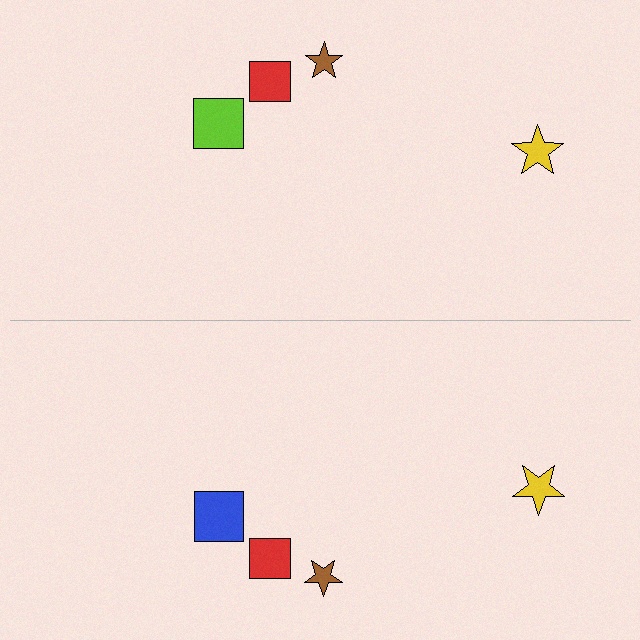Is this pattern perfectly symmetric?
No, the pattern is not perfectly symmetric. The blue square on the bottom side breaks the symmetry — its mirror counterpart is lime.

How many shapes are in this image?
There are 8 shapes in this image.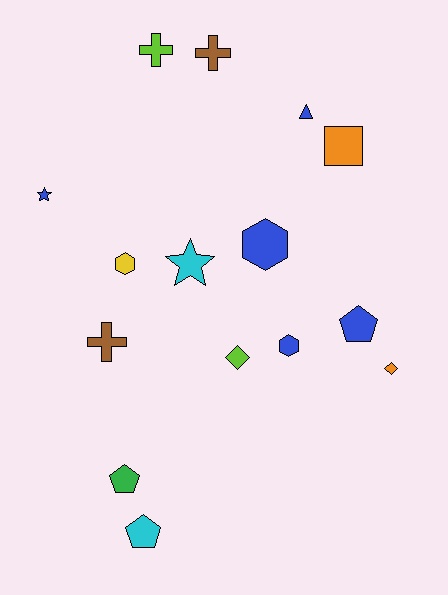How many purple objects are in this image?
There are no purple objects.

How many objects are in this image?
There are 15 objects.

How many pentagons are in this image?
There are 3 pentagons.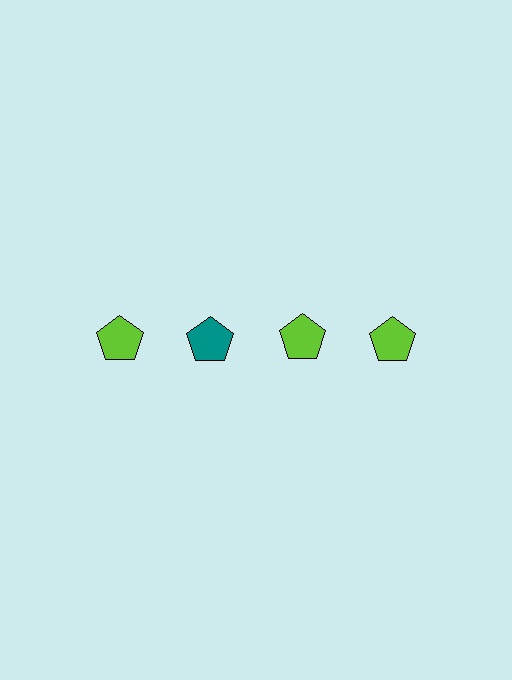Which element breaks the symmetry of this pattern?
The teal pentagon in the top row, second from left column breaks the symmetry. All other shapes are lime pentagons.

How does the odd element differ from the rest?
It has a different color: teal instead of lime.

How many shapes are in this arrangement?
There are 4 shapes arranged in a grid pattern.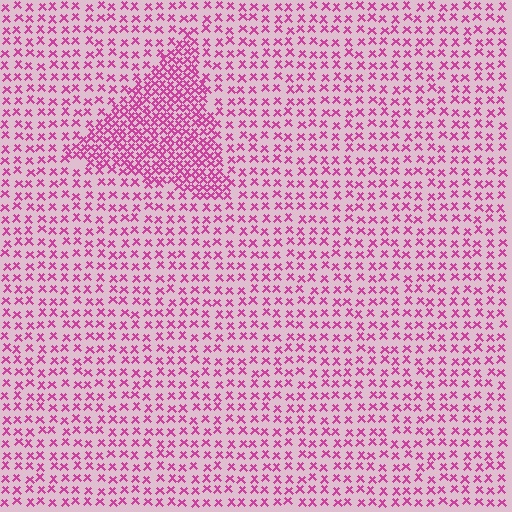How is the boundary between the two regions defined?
The boundary is defined by a change in element density (approximately 2.2x ratio). All elements are the same color, size, and shape.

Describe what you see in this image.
The image contains small magenta elements arranged at two different densities. A triangle-shaped region is visible where the elements are more densely packed than the surrounding area.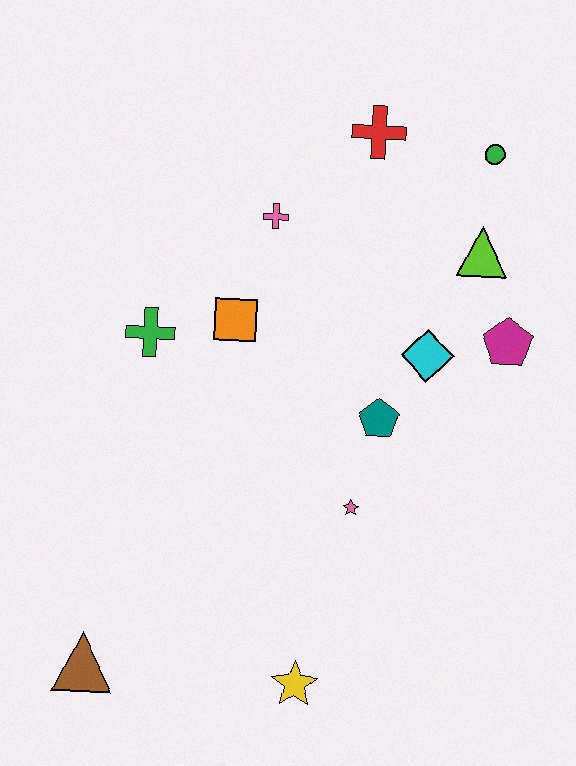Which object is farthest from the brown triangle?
The green circle is farthest from the brown triangle.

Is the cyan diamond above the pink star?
Yes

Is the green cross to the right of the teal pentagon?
No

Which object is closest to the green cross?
The orange square is closest to the green cross.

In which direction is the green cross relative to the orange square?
The green cross is to the left of the orange square.